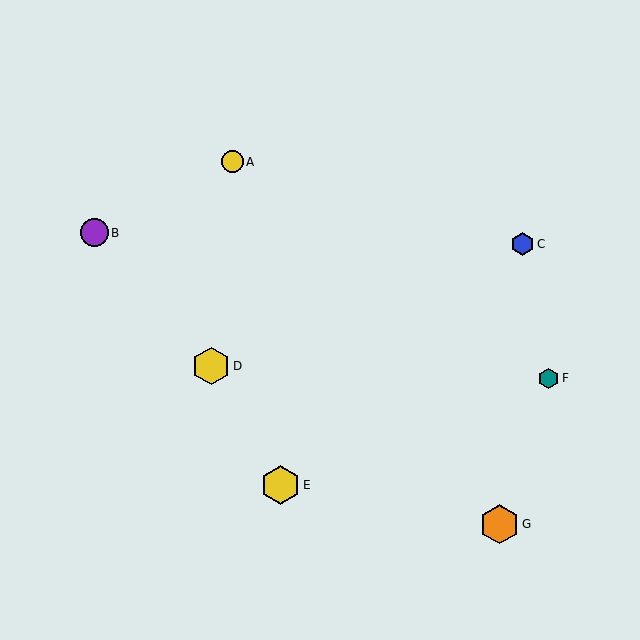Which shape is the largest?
The orange hexagon (labeled G) is the largest.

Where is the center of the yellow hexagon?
The center of the yellow hexagon is at (280, 485).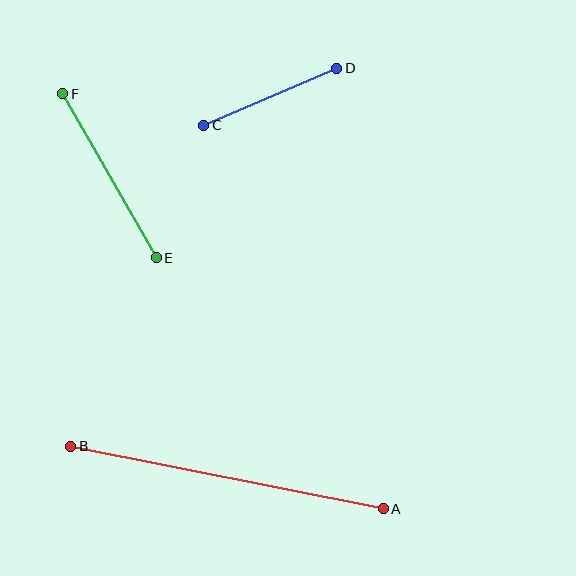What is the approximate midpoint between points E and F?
The midpoint is at approximately (109, 176) pixels.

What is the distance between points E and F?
The distance is approximately 189 pixels.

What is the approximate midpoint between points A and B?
The midpoint is at approximately (227, 478) pixels.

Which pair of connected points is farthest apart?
Points A and B are farthest apart.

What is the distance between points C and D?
The distance is approximately 145 pixels.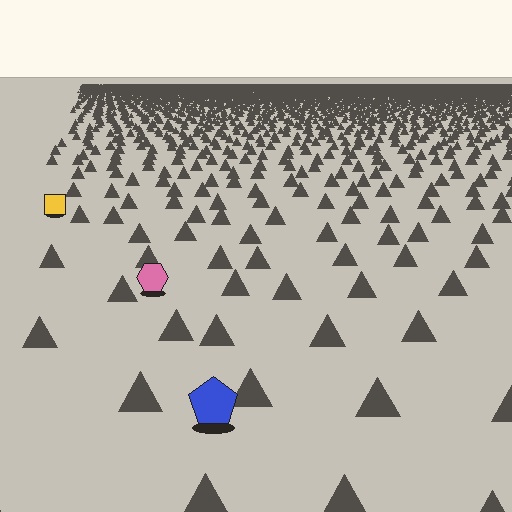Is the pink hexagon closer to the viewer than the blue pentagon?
No. The blue pentagon is closer — you can tell from the texture gradient: the ground texture is coarser near it.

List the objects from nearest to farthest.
From nearest to farthest: the blue pentagon, the pink hexagon, the yellow square.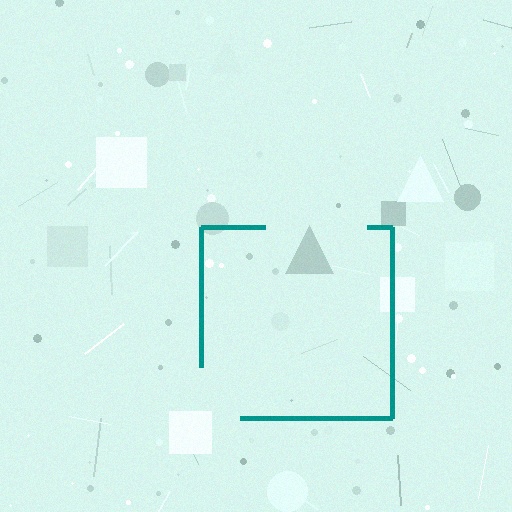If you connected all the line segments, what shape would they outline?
They would outline a square.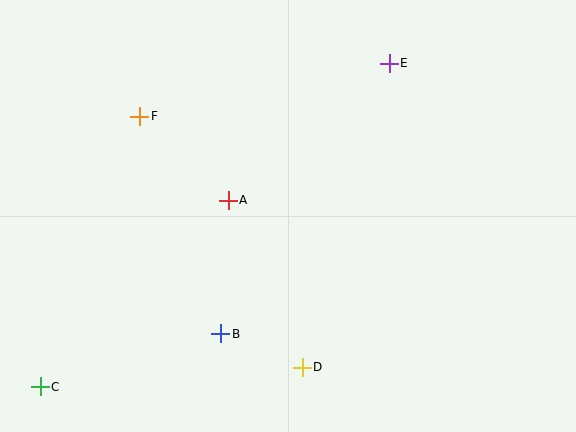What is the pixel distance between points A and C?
The distance between A and C is 265 pixels.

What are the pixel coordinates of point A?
Point A is at (228, 200).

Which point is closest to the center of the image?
Point A at (228, 200) is closest to the center.